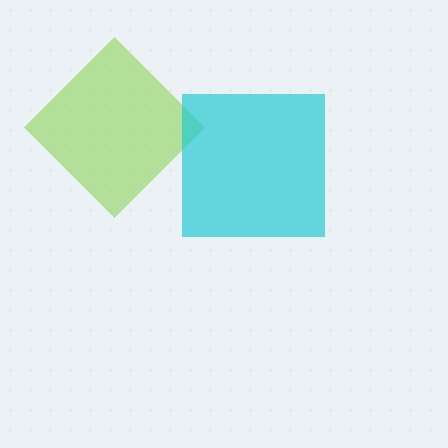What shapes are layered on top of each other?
The layered shapes are: a lime diamond, a cyan square.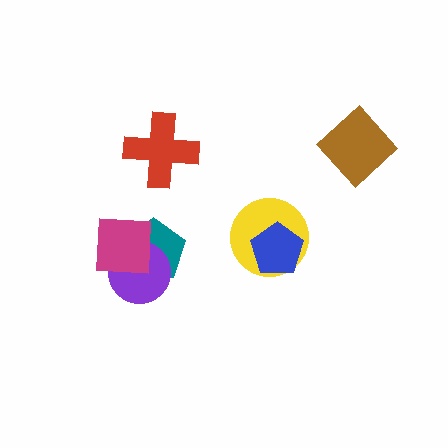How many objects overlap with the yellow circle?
1 object overlaps with the yellow circle.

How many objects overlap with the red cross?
0 objects overlap with the red cross.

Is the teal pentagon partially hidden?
Yes, it is partially covered by another shape.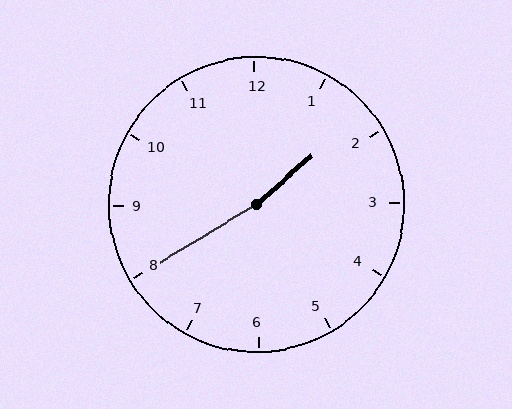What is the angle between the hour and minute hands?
Approximately 170 degrees.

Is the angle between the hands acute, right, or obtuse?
It is obtuse.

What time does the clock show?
1:40.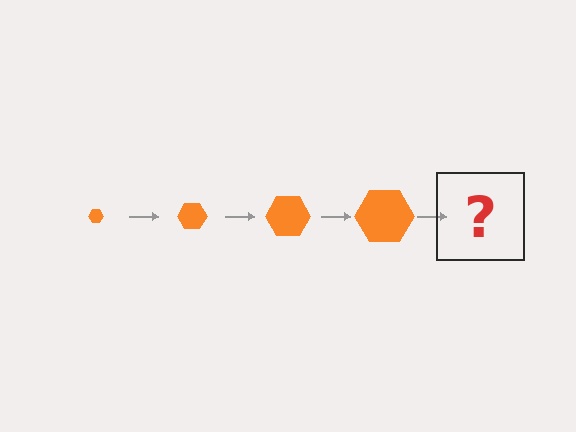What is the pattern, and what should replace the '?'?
The pattern is that the hexagon gets progressively larger each step. The '?' should be an orange hexagon, larger than the previous one.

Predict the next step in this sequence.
The next step is an orange hexagon, larger than the previous one.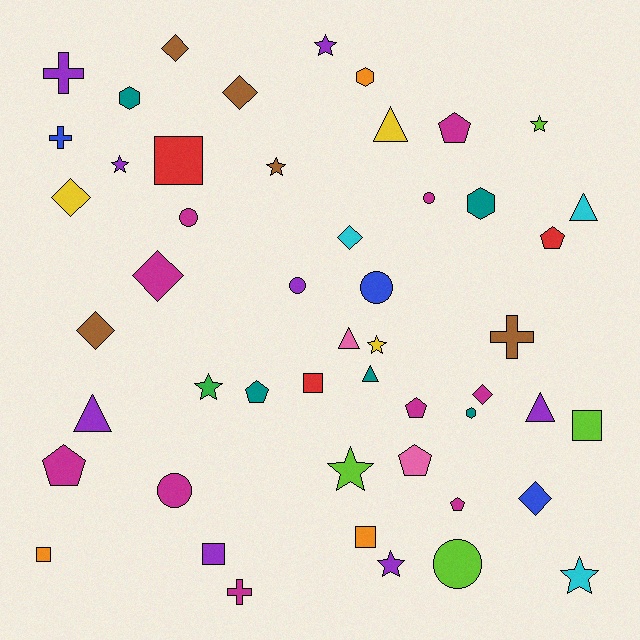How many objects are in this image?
There are 50 objects.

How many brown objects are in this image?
There are 5 brown objects.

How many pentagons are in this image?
There are 7 pentagons.